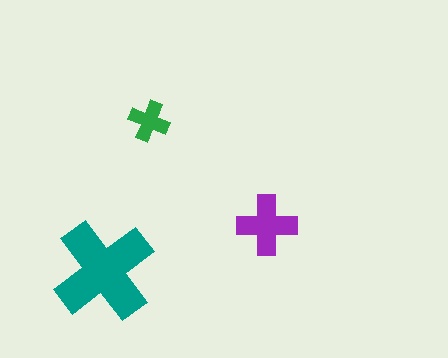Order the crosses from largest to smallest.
the teal one, the purple one, the green one.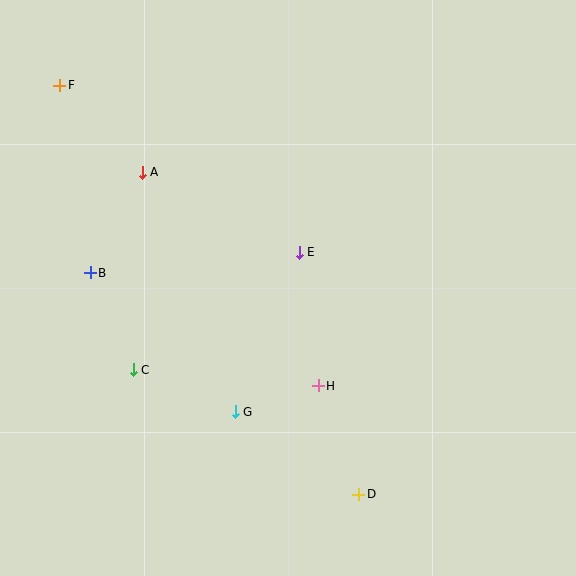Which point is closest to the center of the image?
Point E at (299, 252) is closest to the center.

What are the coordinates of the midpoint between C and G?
The midpoint between C and G is at (184, 391).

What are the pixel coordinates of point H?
Point H is at (318, 386).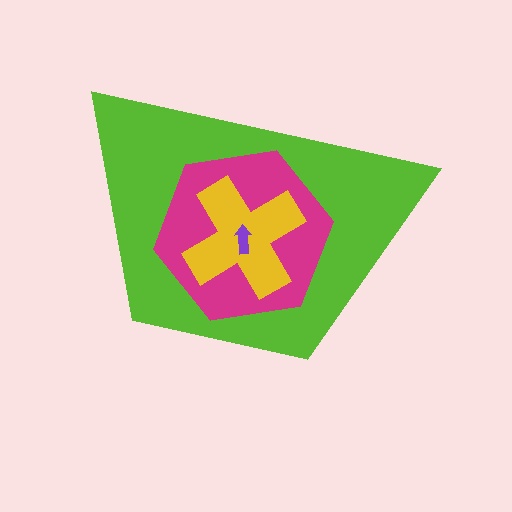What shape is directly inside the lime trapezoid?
The magenta hexagon.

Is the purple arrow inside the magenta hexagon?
Yes.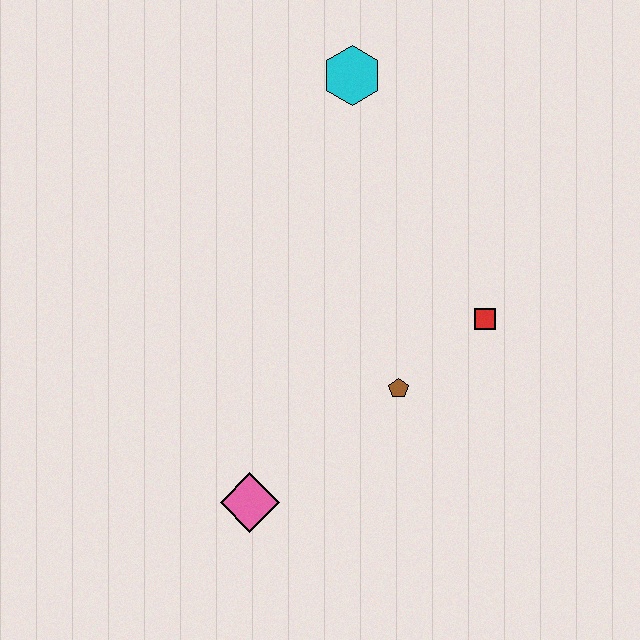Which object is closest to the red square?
The brown pentagon is closest to the red square.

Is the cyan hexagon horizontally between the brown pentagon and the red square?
No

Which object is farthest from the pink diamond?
The cyan hexagon is farthest from the pink diamond.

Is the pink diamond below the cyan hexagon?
Yes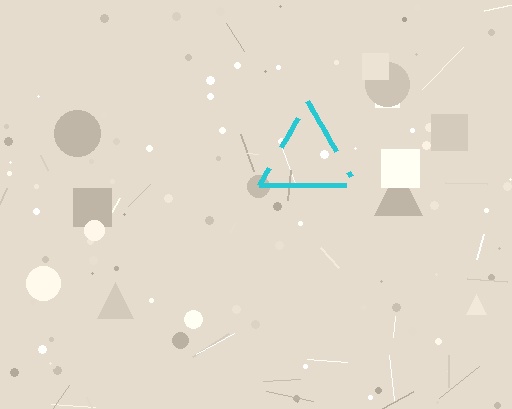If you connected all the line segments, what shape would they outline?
They would outline a triangle.